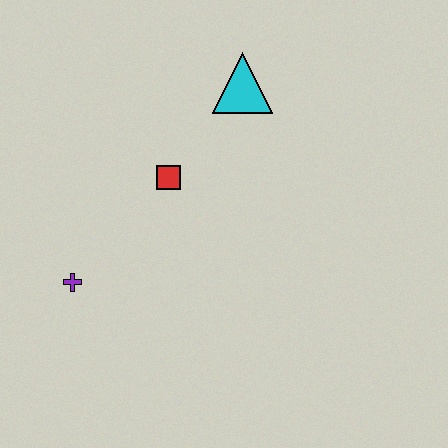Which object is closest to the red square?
The cyan triangle is closest to the red square.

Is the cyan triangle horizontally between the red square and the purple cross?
No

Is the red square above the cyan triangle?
No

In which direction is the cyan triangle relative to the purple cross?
The cyan triangle is above the purple cross.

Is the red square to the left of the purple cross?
No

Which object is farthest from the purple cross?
The cyan triangle is farthest from the purple cross.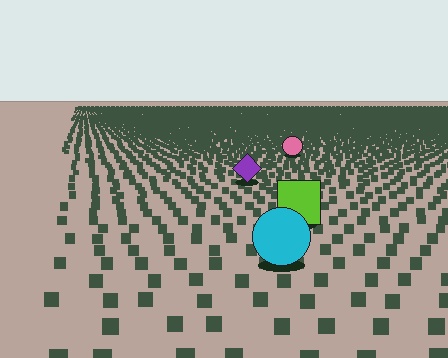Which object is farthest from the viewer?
The pink circle is farthest from the viewer. It appears smaller and the ground texture around it is denser.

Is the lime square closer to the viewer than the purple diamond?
Yes. The lime square is closer — you can tell from the texture gradient: the ground texture is coarser near it.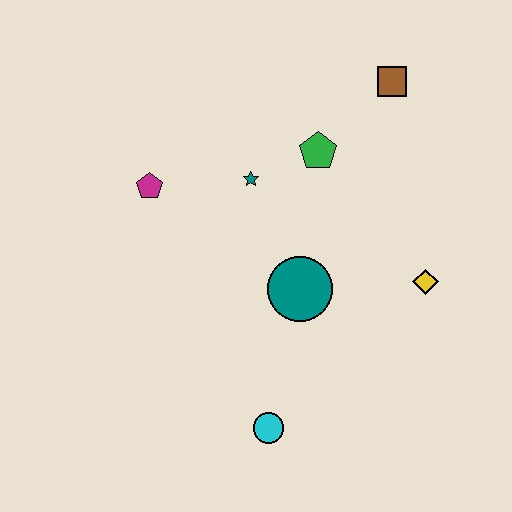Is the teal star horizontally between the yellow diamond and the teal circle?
No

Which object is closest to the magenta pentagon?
The teal star is closest to the magenta pentagon.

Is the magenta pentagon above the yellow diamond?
Yes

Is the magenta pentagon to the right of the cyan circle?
No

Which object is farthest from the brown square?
The cyan circle is farthest from the brown square.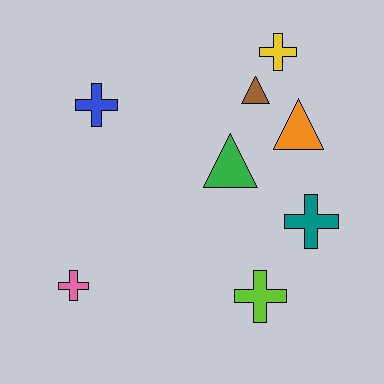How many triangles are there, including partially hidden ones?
There are 3 triangles.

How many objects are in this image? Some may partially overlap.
There are 8 objects.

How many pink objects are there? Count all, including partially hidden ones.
There is 1 pink object.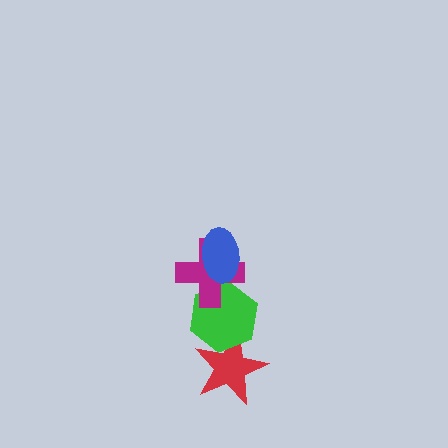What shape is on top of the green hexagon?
The magenta cross is on top of the green hexagon.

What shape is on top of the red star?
The green hexagon is on top of the red star.